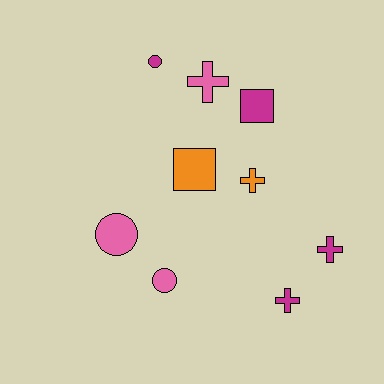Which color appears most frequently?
Magenta, with 4 objects.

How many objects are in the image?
There are 9 objects.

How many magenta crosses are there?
There are 2 magenta crosses.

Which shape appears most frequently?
Cross, with 4 objects.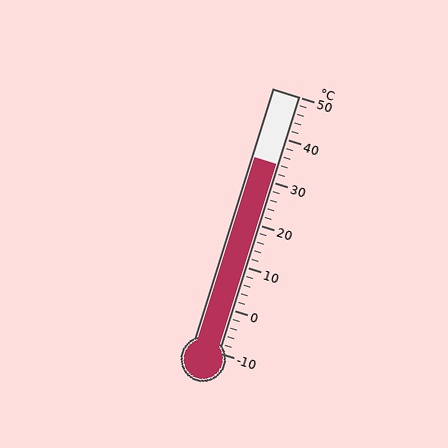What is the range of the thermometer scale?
The thermometer scale ranges from -10°C to 50°C.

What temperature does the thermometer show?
The thermometer shows approximately 34°C.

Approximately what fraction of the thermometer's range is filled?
The thermometer is filled to approximately 75% of its range.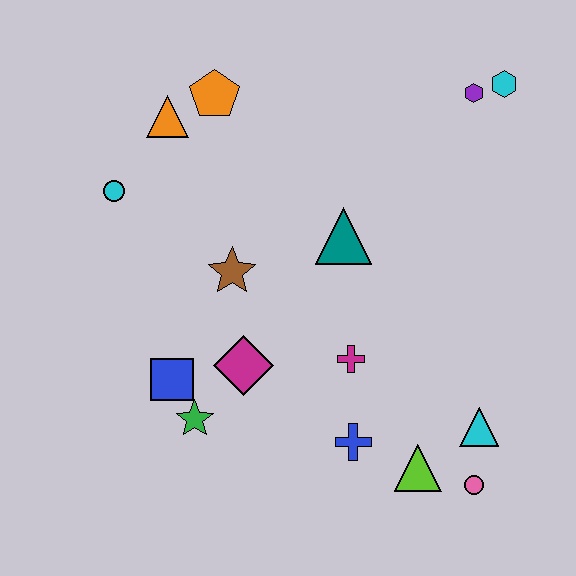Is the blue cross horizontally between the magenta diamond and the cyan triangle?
Yes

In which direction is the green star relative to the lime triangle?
The green star is to the left of the lime triangle.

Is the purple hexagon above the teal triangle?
Yes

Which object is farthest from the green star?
The cyan hexagon is farthest from the green star.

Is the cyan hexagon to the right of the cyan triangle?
Yes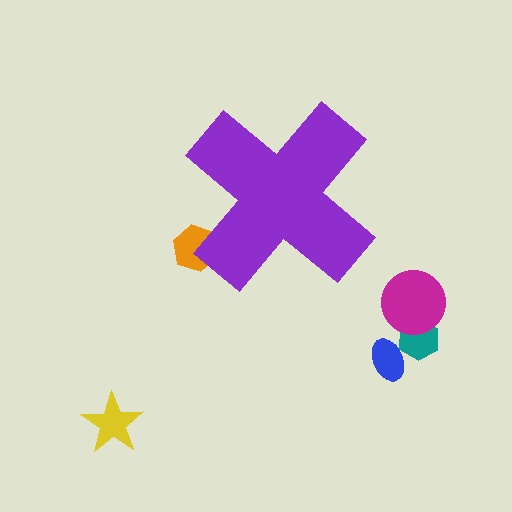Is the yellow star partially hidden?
No, the yellow star is fully visible.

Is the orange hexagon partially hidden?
Yes, the orange hexagon is partially hidden behind the purple cross.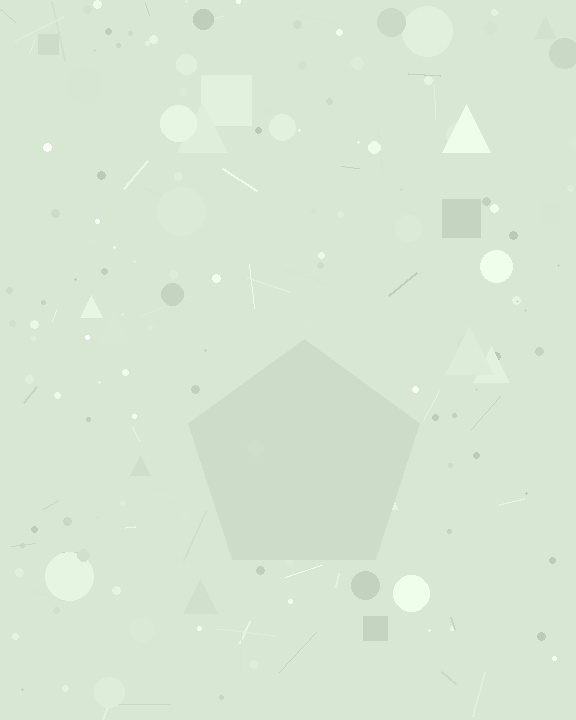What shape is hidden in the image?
A pentagon is hidden in the image.